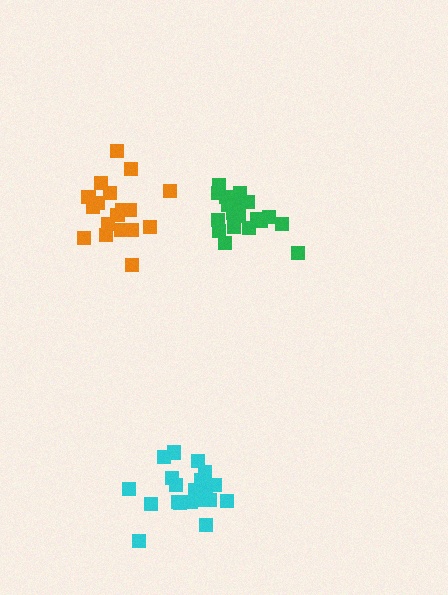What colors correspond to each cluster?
The clusters are colored: green, cyan, orange.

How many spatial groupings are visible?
There are 3 spatial groupings.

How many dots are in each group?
Group 1: 19 dots, Group 2: 20 dots, Group 3: 18 dots (57 total).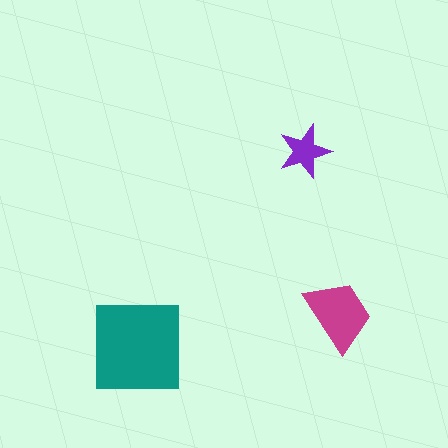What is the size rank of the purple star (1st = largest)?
3rd.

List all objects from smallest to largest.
The purple star, the magenta trapezoid, the teal square.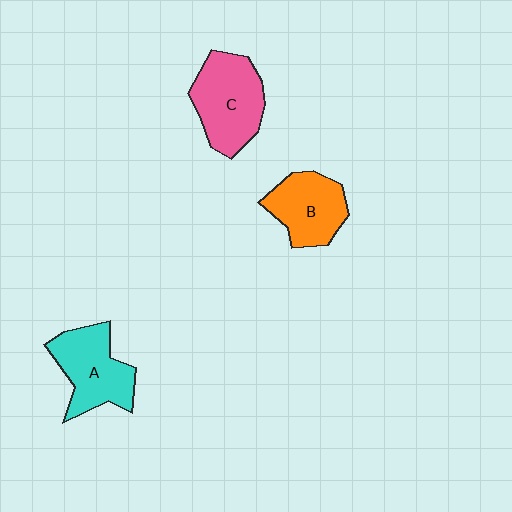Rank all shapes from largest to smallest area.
From largest to smallest: C (pink), A (cyan), B (orange).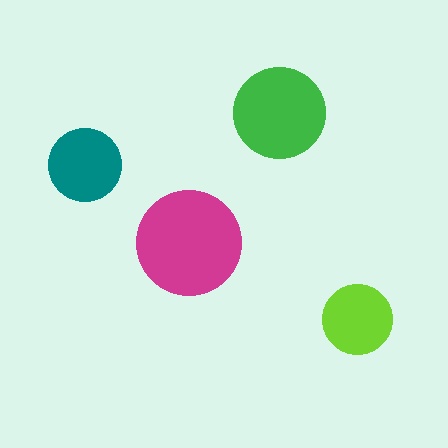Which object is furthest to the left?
The teal circle is leftmost.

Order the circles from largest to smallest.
the magenta one, the green one, the teal one, the lime one.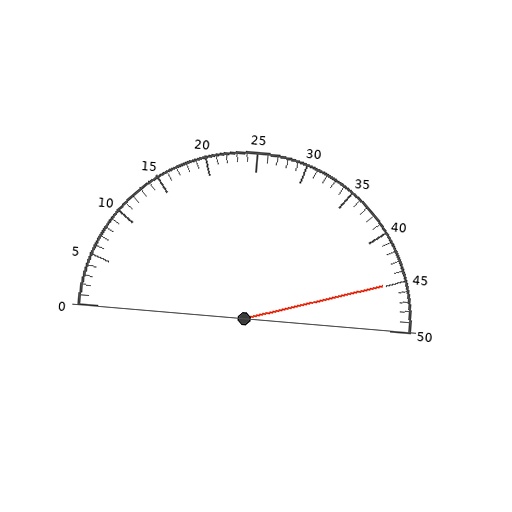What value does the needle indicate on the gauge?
The needle indicates approximately 45.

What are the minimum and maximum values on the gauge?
The gauge ranges from 0 to 50.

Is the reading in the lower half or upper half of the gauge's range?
The reading is in the upper half of the range (0 to 50).